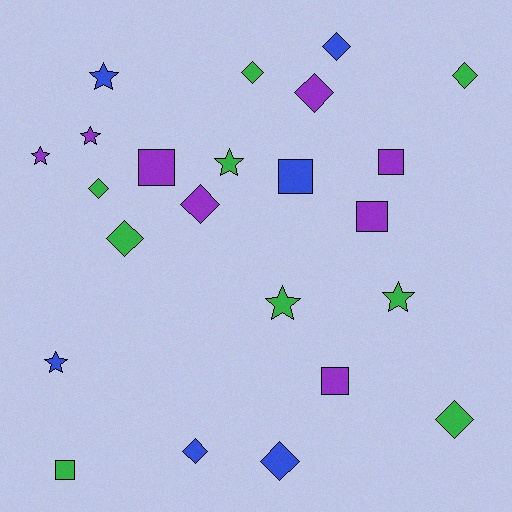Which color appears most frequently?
Green, with 9 objects.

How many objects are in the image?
There are 23 objects.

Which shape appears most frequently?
Diamond, with 10 objects.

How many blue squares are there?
There is 1 blue square.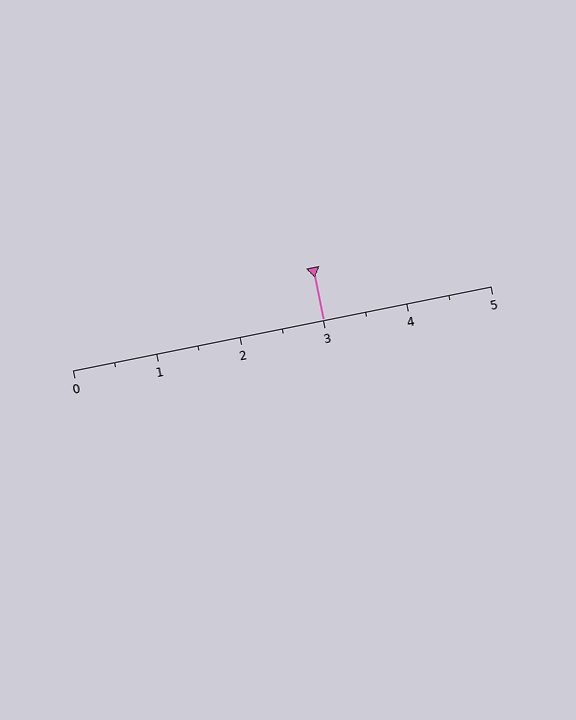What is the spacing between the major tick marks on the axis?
The major ticks are spaced 1 apart.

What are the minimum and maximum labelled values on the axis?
The axis runs from 0 to 5.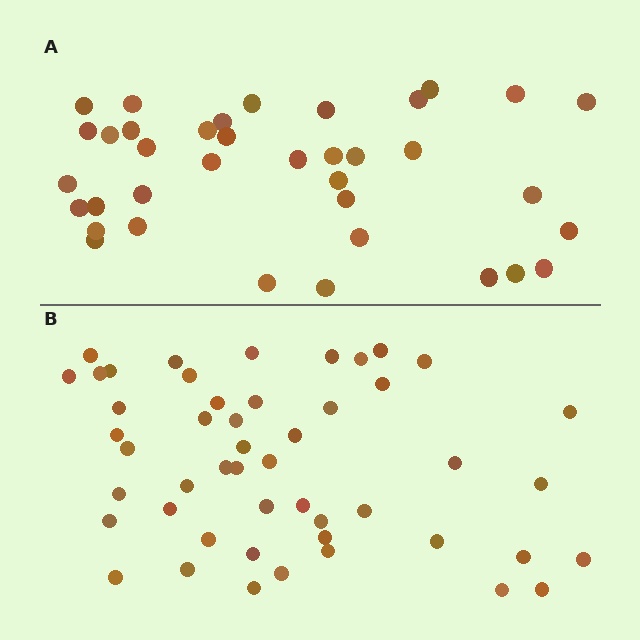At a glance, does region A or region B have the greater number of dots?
Region B (the bottom region) has more dots.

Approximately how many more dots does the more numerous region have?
Region B has roughly 12 or so more dots than region A.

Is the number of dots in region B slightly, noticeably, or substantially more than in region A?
Region B has noticeably more, but not dramatically so. The ratio is roughly 1.3 to 1.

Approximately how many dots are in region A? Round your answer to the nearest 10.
About 40 dots. (The exact count is 37, which rounds to 40.)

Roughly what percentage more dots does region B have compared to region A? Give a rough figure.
About 30% more.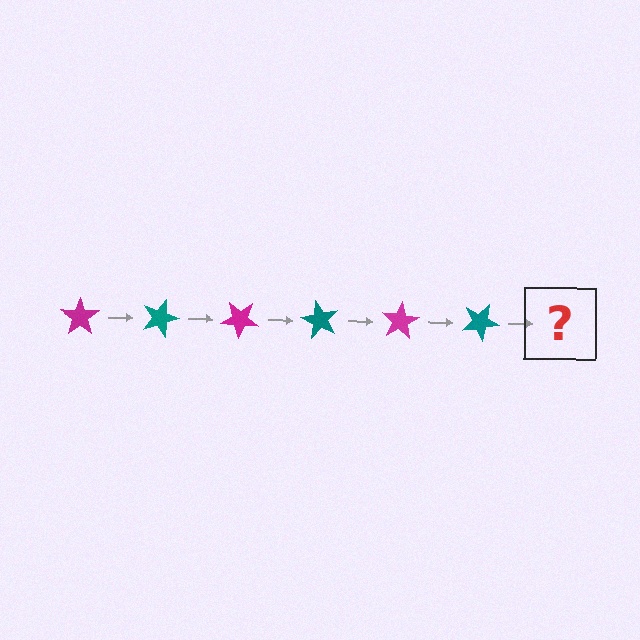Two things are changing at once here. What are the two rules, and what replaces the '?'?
The two rules are that it rotates 20 degrees each step and the color cycles through magenta and teal. The '?' should be a magenta star, rotated 120 degrees from the start.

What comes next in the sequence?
The next element should be a magenta star, rotated 120 degrees from the start.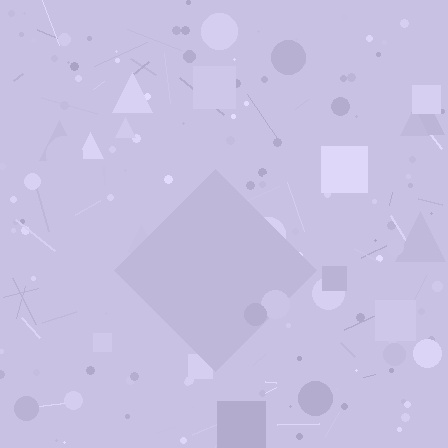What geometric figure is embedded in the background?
A diamond is embedded in the background.